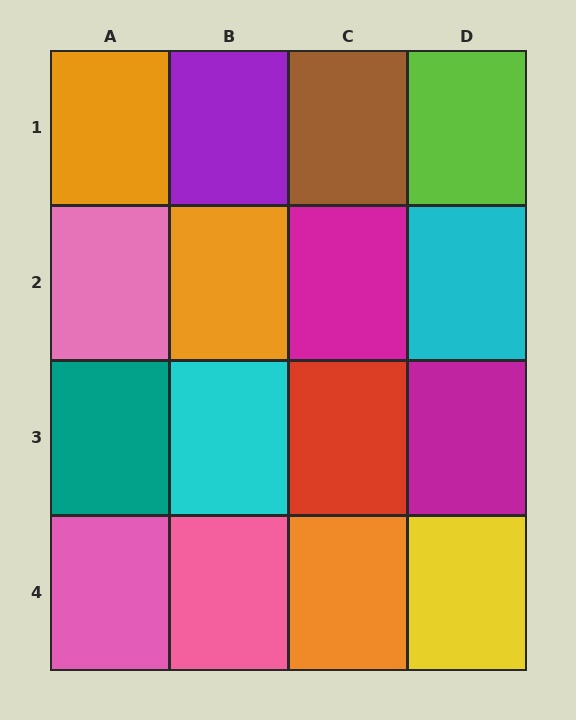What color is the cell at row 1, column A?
Orange.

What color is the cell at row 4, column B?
Pink.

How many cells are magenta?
2 cells are magenta.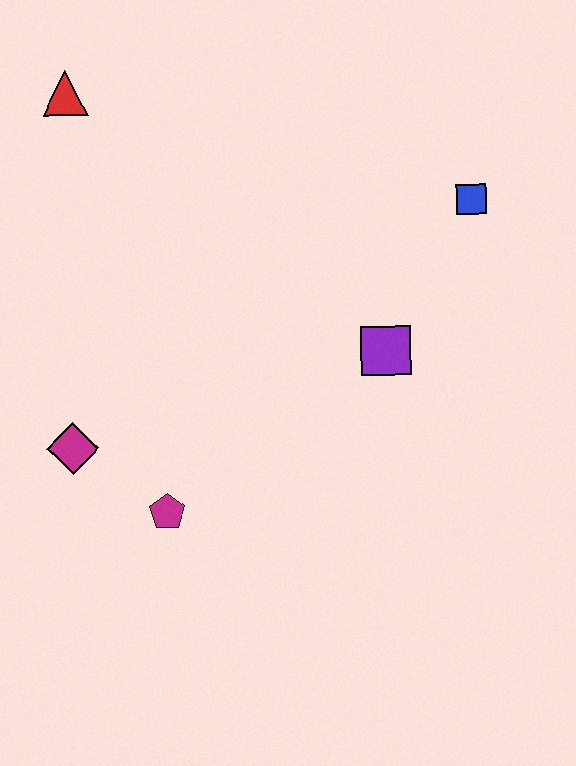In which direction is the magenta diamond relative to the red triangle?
The magenta diamond is below the red triangle.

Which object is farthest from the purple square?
The red triangle is farthest from the purple square.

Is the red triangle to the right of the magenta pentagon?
No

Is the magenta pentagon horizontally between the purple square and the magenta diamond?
Yes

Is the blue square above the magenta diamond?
Yes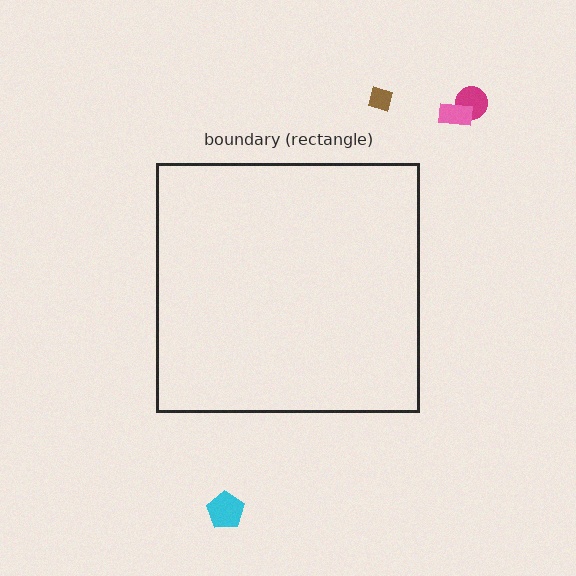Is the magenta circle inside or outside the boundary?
Outside.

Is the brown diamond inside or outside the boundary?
Outside.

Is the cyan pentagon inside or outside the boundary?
Outside.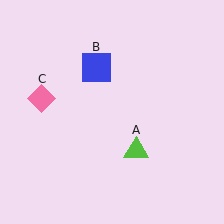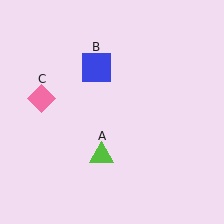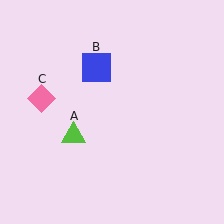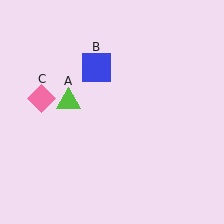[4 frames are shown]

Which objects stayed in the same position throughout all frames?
Blue square (object B) and pink diamond (object C) remained stationary.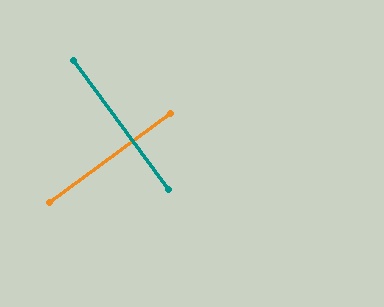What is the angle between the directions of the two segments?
Approximately 90 degrees.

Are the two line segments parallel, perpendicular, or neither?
Perpendicular — they meet at approximately 90°.